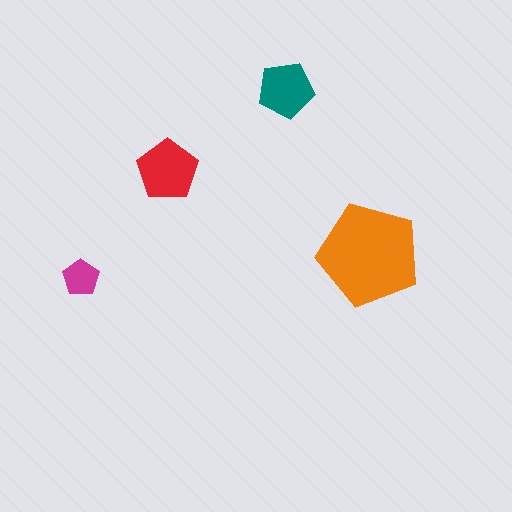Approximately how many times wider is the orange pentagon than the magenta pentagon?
About 3 times wider.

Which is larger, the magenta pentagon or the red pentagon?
The red one.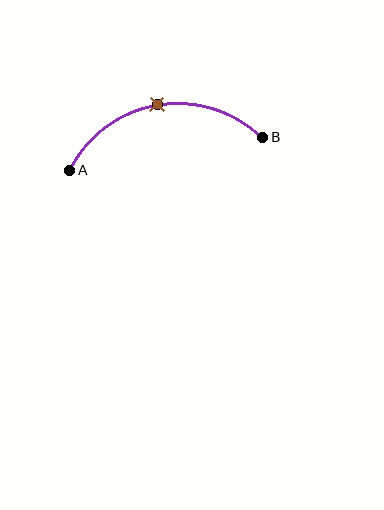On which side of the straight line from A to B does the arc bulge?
The arc bulges above the straight line connecting A and B.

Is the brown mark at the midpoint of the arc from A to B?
Yes. The brown mark lies on the arc at equal arc-length from both A and B — it is the arc midpoint.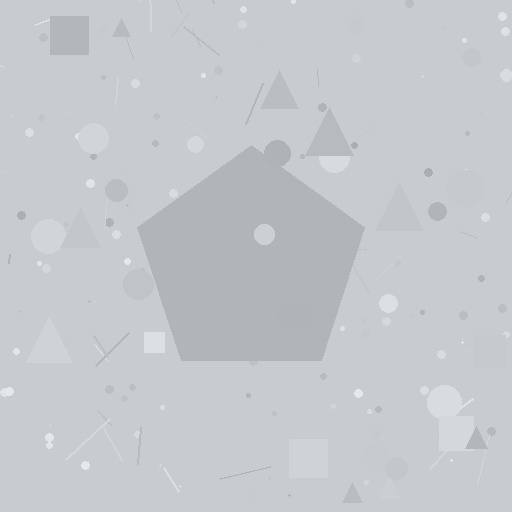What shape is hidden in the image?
A pentagon is hidden in the image.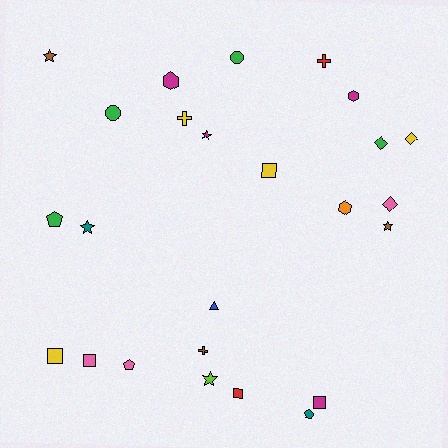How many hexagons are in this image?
There are 3 hexagons.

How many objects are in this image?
There are 25 objects.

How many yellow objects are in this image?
There are 4 yellow objects.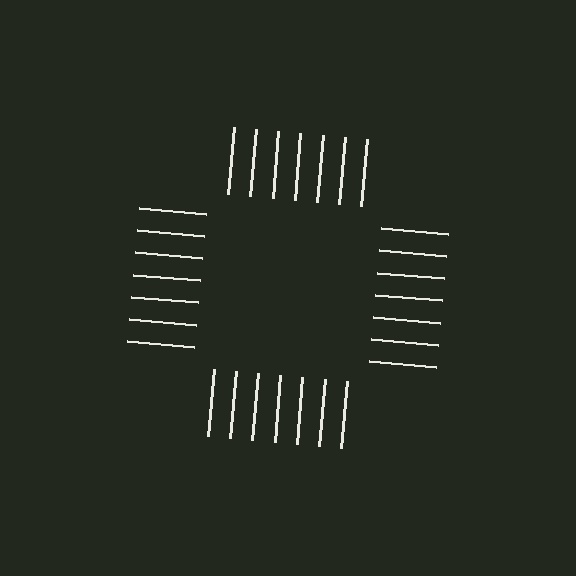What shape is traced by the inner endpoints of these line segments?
An illusory square — the line segments terminate on its edges but no continuous stroke is drawn.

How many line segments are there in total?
28 — 7 along each of the 4 edges.